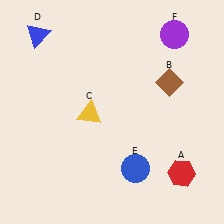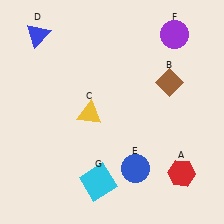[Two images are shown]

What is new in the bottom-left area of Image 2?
A cyan square (G) was added in the bottom-left area of Image 2.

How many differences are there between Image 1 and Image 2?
There is 1 difference between the two images.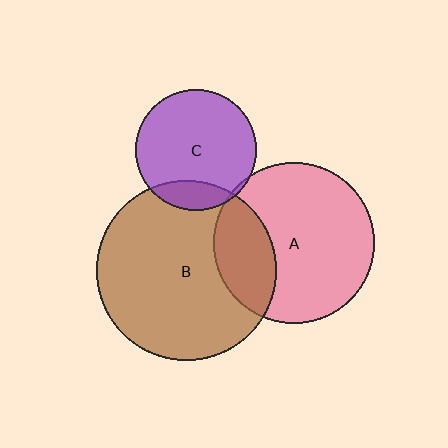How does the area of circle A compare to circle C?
Approximately 1.8 times.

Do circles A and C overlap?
Yes.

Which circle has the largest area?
Circle B (brown).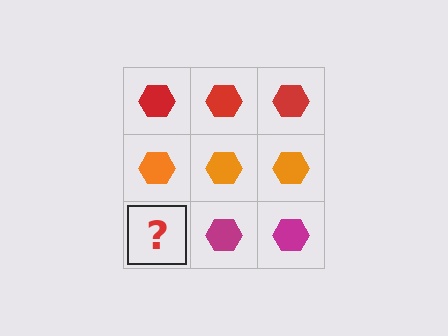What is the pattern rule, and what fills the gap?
The rule is that each row has a consistent color. The gap should be filled with a magenta hexagon.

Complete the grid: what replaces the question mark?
The question mark should be replaced with a magenta hexagon.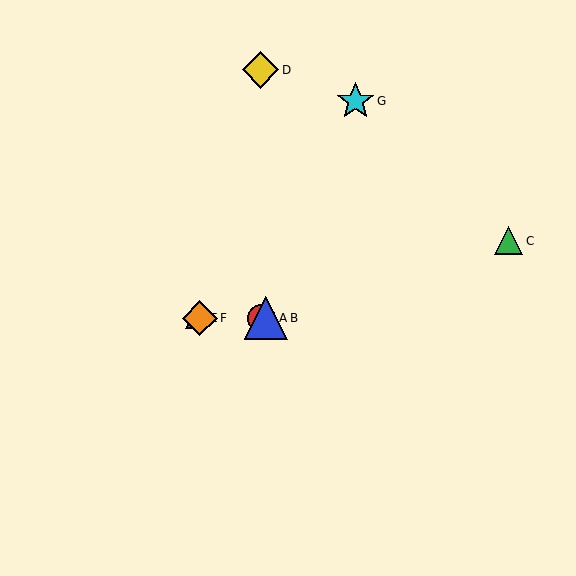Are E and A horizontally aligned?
Yes, both are at y≈318.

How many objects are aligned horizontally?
4 objects (A, B, E, F) are aligned horizontally.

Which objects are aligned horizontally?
Objects A, B, E, F are aligned horizontally.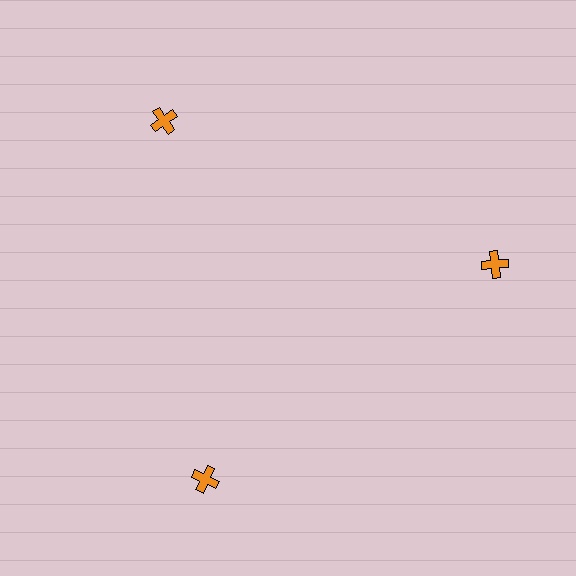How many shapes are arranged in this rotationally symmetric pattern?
There are 3 shapes, arranged in 3 groups of 1.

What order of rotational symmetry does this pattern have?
This pattern has 3-fold rotational symmetry.